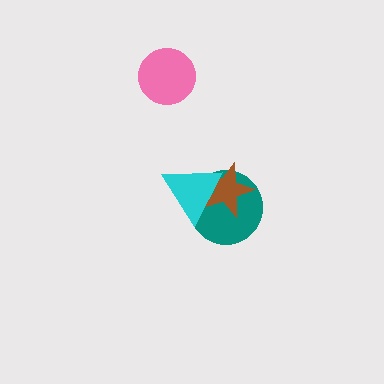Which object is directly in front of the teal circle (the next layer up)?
The brown star is directly in front of the teal circle.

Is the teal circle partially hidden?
Yes, it is partially covered by another shape.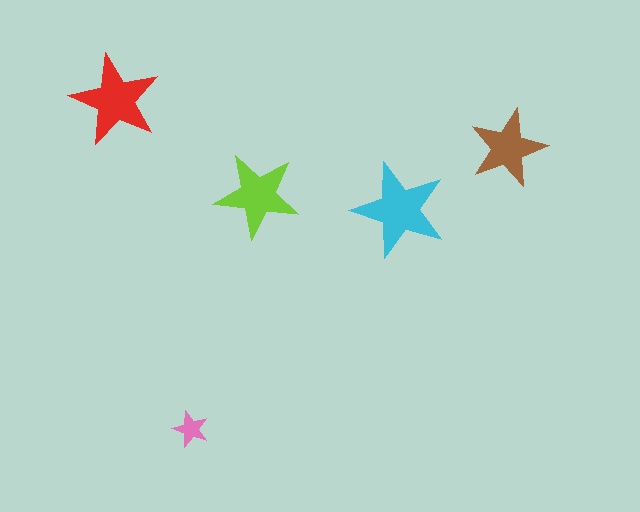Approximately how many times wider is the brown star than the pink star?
About 2 times wider.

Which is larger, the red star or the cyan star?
The cyan one.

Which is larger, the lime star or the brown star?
The lime one.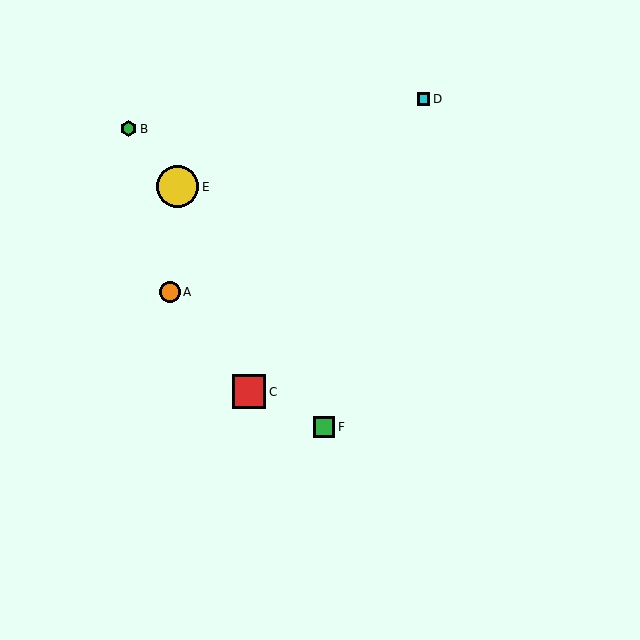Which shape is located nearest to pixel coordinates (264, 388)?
The red square (labeled C) at (249, 392) is nearest to that location.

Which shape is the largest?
The yellow circle (labeled E) is the largest.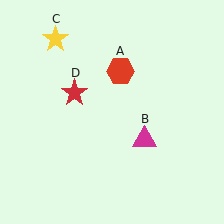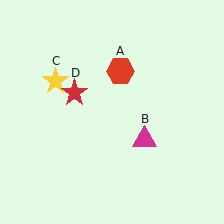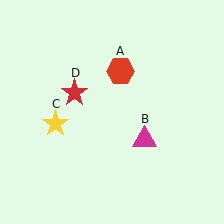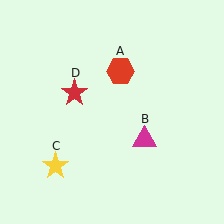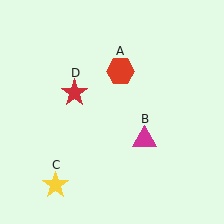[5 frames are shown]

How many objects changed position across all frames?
1 object changed position: yellow star (object C).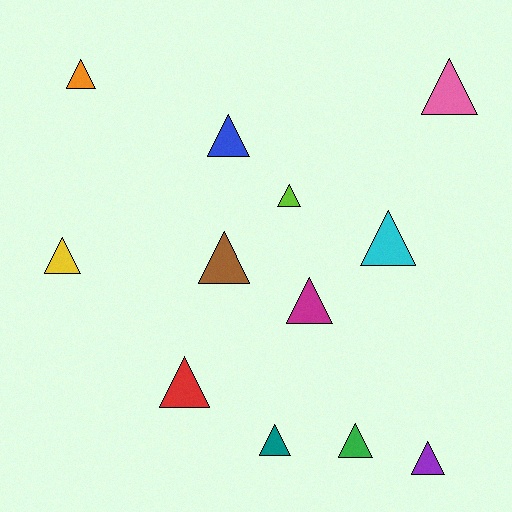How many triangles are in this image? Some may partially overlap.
There are 12 triangles.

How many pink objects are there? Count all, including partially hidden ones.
There is 1 pink object.